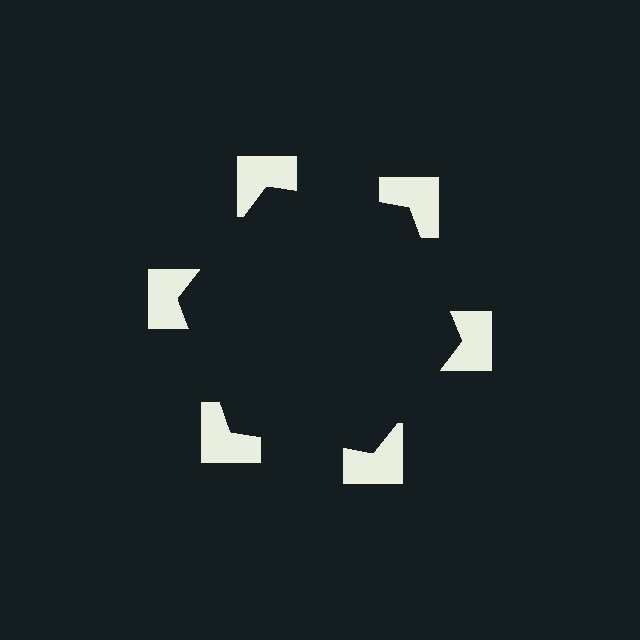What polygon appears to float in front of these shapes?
An illusory hexagon — its edges are inferred from the aligned wedge cuts in the notched squares, not physically drawn.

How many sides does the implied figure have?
6 sides.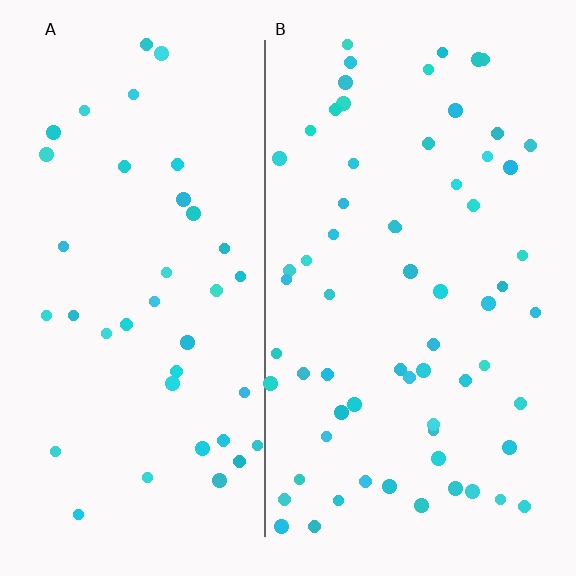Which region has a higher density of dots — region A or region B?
B (the right).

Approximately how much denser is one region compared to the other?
Approximately 1.7× — region B over region A.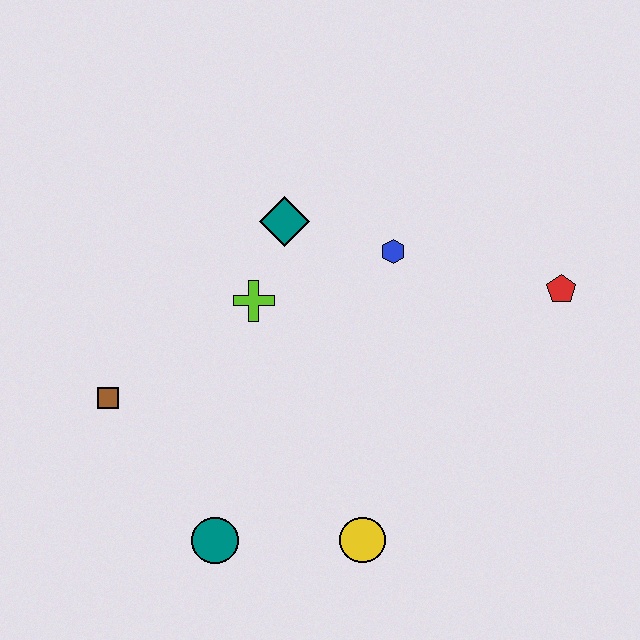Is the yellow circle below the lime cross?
Yes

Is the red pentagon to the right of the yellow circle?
Yes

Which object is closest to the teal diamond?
The lime cross is closest to the teal diamond.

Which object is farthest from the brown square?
The red pentagon is farthest from the brown square.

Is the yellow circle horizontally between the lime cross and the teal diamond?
No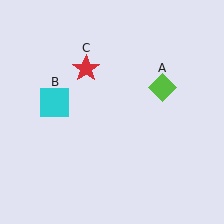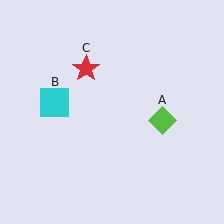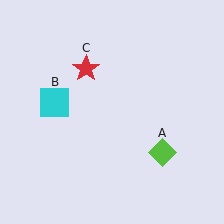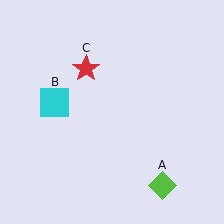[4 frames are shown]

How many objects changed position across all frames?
1 object changed position: lime diamond (object A).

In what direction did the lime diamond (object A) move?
The lime diamond (object A) moved down.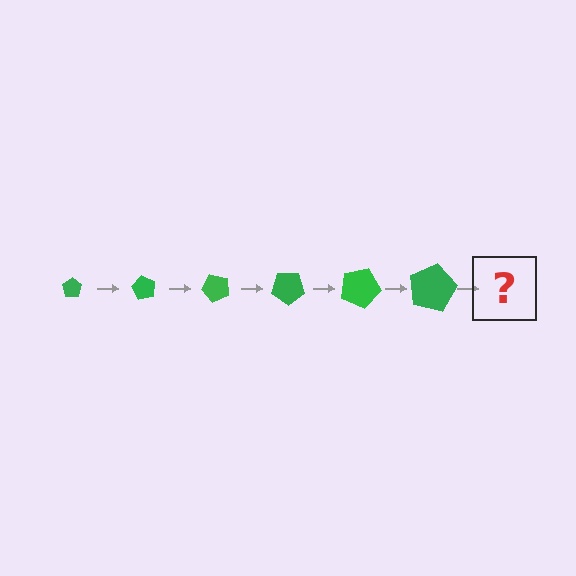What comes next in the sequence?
The next element should be a pentagon, larger than the previous one and rotated 360 degrees from the start.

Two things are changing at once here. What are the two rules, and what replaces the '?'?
The two rules are that the pentagon grows larger each step and it rotates 60 degrees each step. The '?' should be a pentagon, larger than the previous one and rotated 360 degrees from the start.